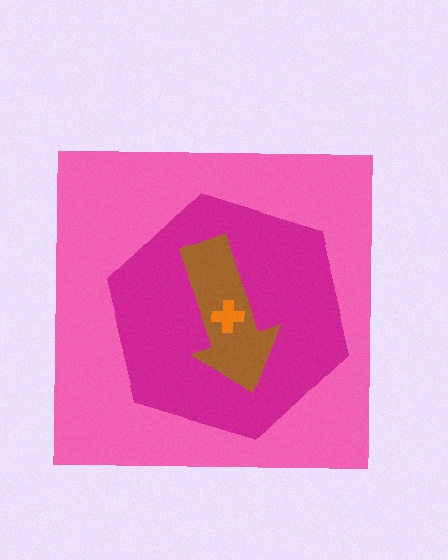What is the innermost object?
The orange cross.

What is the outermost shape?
The pink square.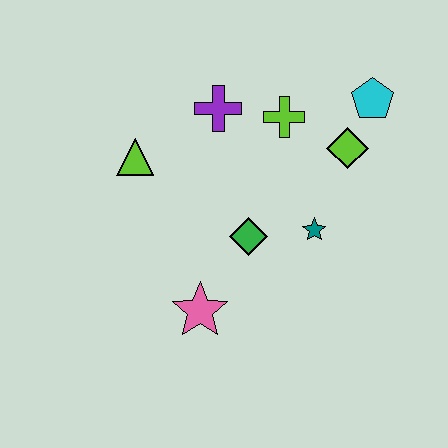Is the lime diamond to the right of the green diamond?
Yes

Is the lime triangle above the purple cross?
No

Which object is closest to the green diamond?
The teal star is closest to the green diamond.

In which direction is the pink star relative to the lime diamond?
The pink star is below the lime diamond.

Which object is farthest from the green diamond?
The cyan pentagon is farthest from the green diamond.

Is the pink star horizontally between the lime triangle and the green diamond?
Yes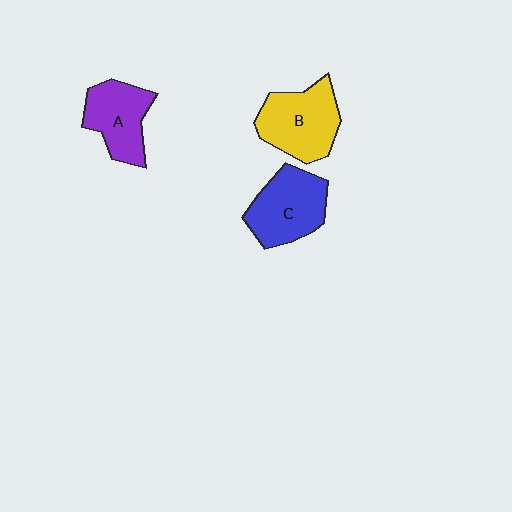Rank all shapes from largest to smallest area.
From largest to smallest: B (yellow), C (blue), A (purple).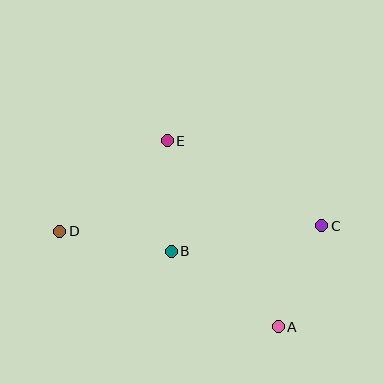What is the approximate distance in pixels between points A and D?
The distance between A and D is approximately 238 pixels.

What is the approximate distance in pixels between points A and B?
The distance between A and B is approximately 131 pixels.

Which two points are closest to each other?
Points A and C are closest to each other.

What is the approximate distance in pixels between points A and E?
The distance between A and E is approximately 217 pixels.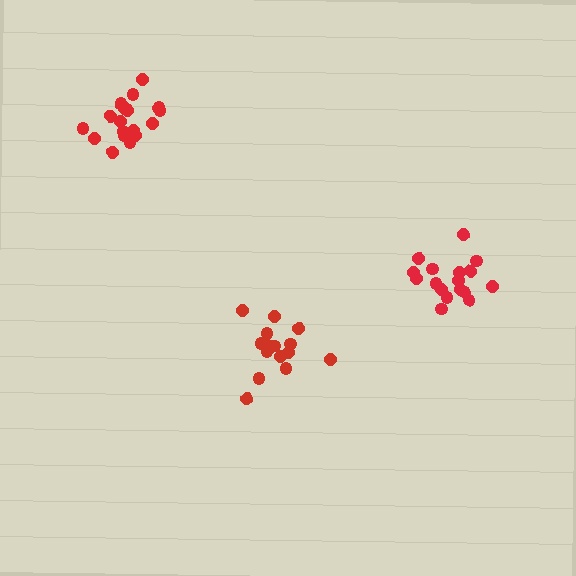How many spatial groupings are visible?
There are 3 spatial groupings.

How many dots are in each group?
Group 1: 17 dots, Group 2: 18 dots, Group 3: 17 dots (52 total).